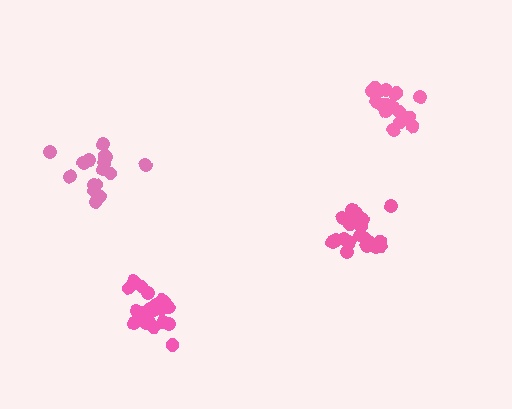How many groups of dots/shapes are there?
There are 4 groups.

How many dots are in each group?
Group 1: 21 dots, Group 2: 18 dots, Group 3: 17 dots, Group 4: 21 dots (77 total).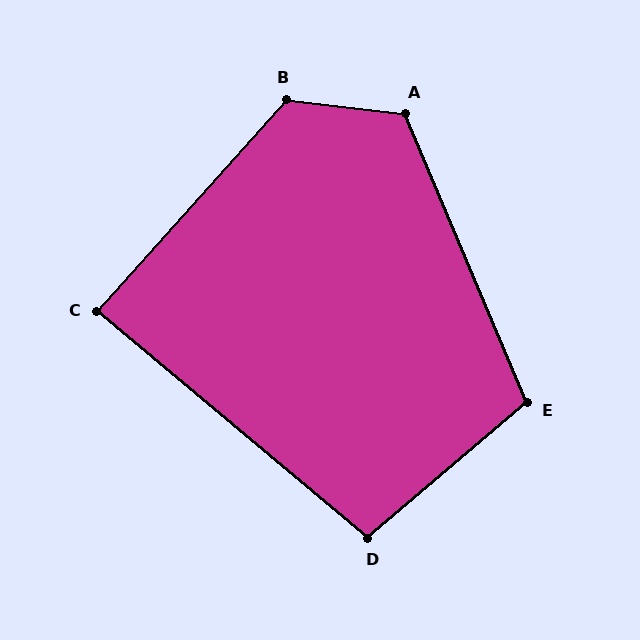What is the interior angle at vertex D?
Approximately 100 degrees (obtuse).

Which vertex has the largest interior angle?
B, at approximately 125 degrees.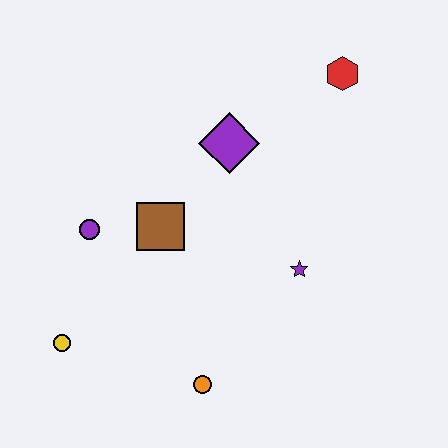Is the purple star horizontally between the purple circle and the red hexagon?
Yes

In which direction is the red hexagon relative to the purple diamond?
The red hexagon is to the right of the purple diamond.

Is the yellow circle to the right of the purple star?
No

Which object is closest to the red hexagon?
The purple diamond is closest to the red hexagon.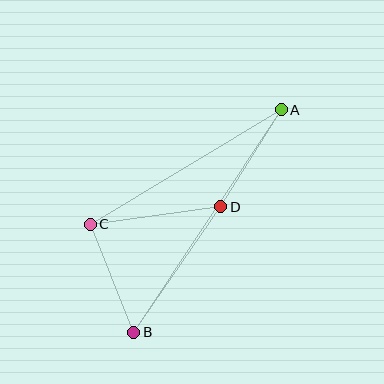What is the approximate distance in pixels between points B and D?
The distance between B and D is approximately 153 pixels.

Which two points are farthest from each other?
Points A and B are farthest from each other.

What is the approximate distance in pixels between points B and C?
The distance between B and C is approximately 117 pixels.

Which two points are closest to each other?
Points A and D are closest to each other.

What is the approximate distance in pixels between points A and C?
The distance between A and C is approximately 222 pixels.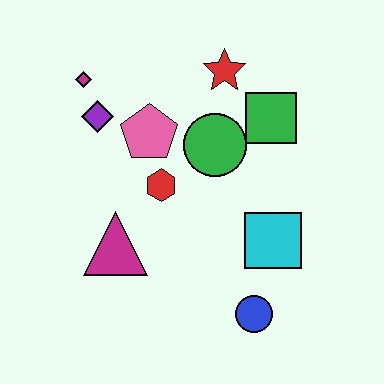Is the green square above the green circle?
Yes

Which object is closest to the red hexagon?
The pink pentagon is closest to the red hexagon.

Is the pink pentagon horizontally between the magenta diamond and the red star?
Yes